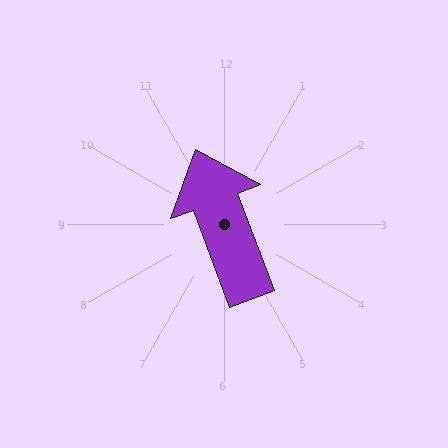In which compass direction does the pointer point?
North.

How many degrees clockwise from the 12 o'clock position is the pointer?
Approximately 339 degrees.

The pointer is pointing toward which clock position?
Roughly 11 o'clock.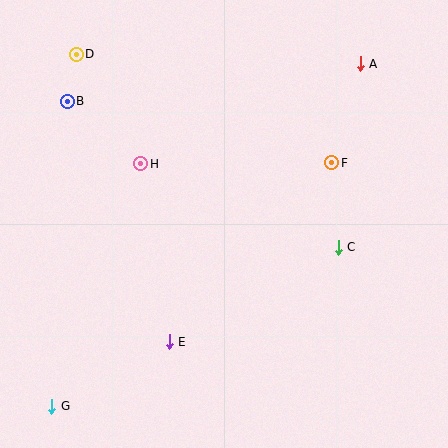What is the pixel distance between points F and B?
The distance between F and B is 272 pixels.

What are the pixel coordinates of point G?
Point G is at (52, 406).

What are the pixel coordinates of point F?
Point F is at (332, 163).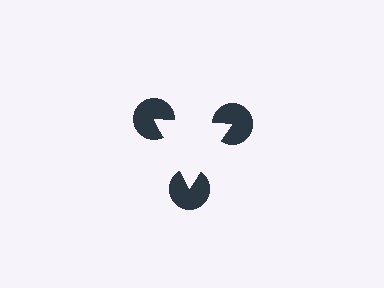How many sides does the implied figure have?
3 sides.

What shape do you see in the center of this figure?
An illusory triangle — its edges are inferred from the aligned wedge cuts in the pac-man discs, not physically drawn.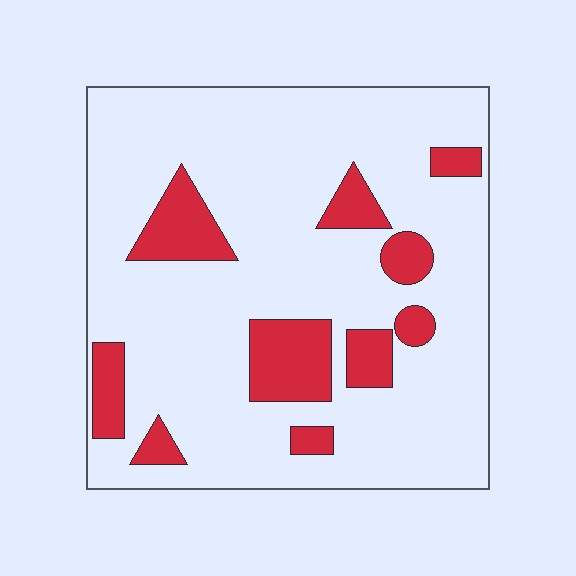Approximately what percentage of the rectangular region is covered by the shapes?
Approximately 20%.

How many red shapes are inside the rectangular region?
10.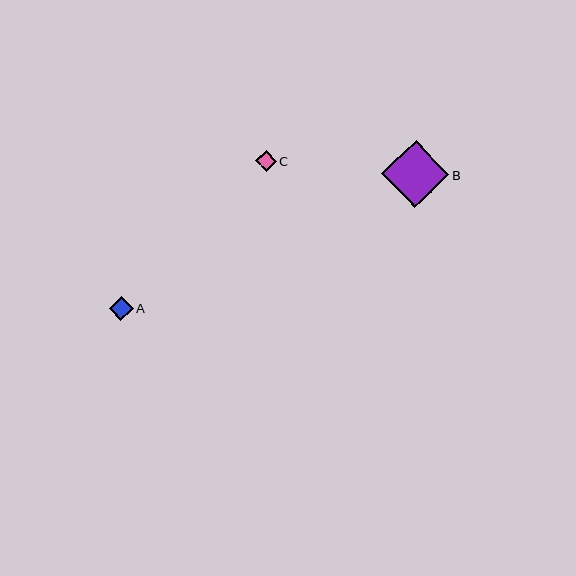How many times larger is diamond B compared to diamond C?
Diamond B is approximately 3.2 times the size of diamond C.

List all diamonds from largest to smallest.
From largest to smallest: B, A, C.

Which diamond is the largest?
Diamond B is the largest with a size of approximately 67 pixels.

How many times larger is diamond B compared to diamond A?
Diamond B is approximately 2.8 times the size of diamond A.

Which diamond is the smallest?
Diamond C is the smallest with a size of approximately 21 pixels.